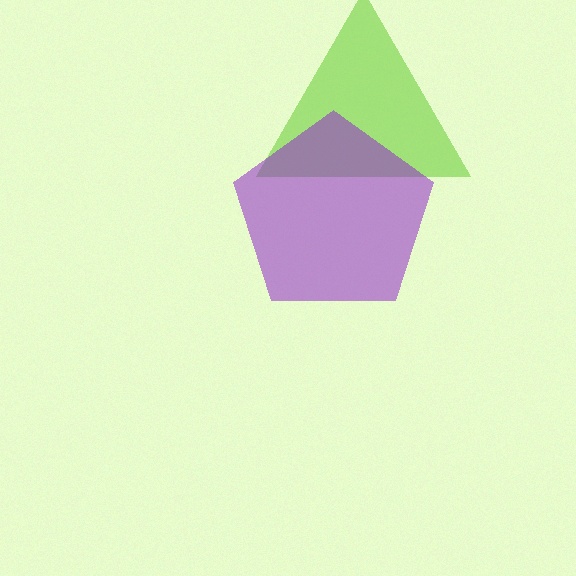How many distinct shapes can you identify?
There are 2 distinct shapes: a lime triangle, a purple pentagon.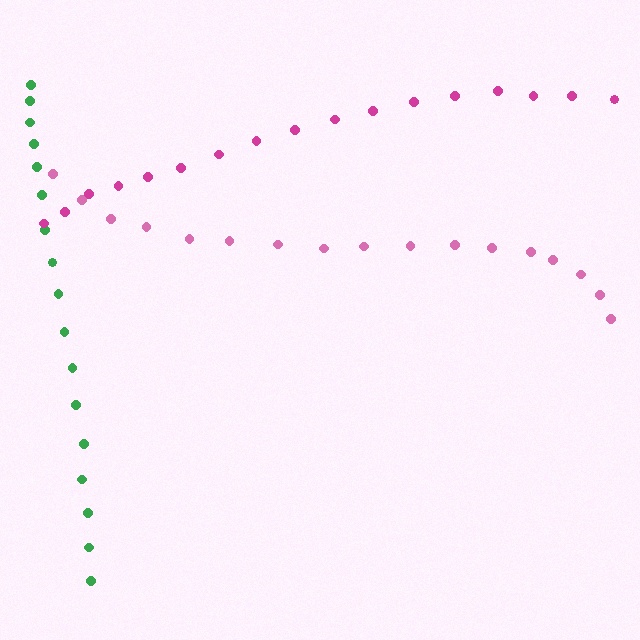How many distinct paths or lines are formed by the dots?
There are 3 distinct paths.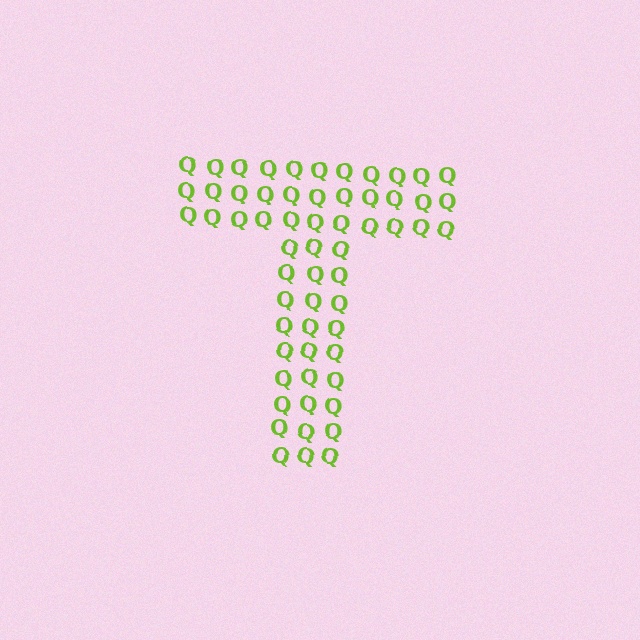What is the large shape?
The large shape is the letter T.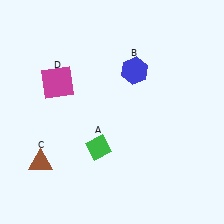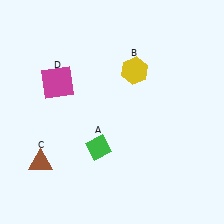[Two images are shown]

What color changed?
The hexagon (B) changed from blue in Image 1 to yellow in Image 2.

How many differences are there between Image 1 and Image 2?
There is 1 difference between the two images.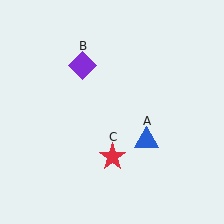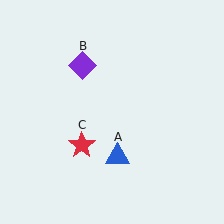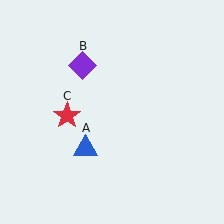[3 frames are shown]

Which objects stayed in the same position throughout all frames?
Purple diamond (object B) remained stationary.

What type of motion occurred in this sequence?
The blue triangle (object A), red star (object C) rotated clockwise around the center of the scene.